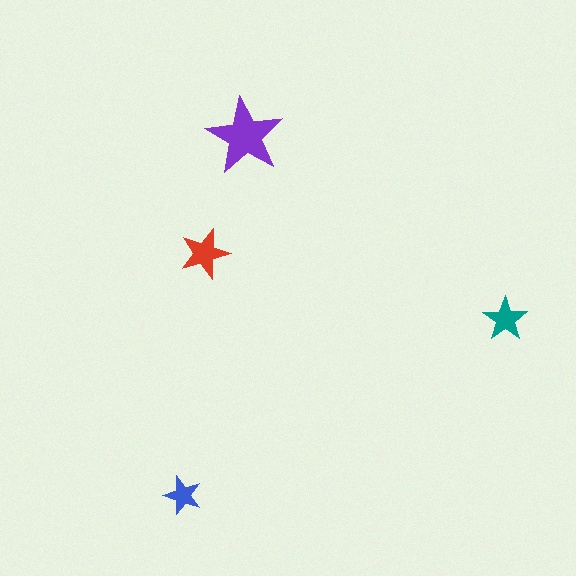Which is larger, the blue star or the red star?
The red one.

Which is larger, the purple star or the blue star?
The purple one.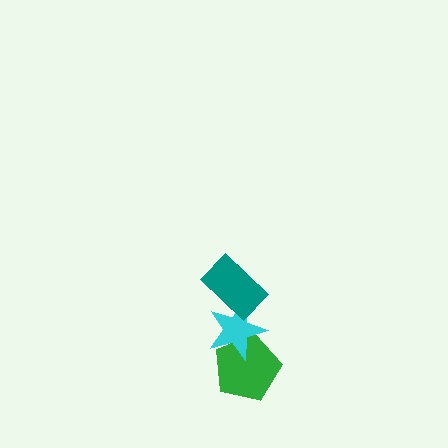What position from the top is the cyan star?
The cyan star is 2nd from the top.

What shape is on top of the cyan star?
The teal rectangle is on top of the cyan star.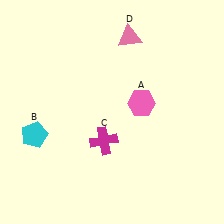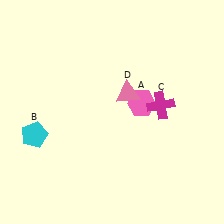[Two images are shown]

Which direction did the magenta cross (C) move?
The magenta cross (C) moved right.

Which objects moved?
The objects that moved are: the magenta cross (C), the pink triangle (D).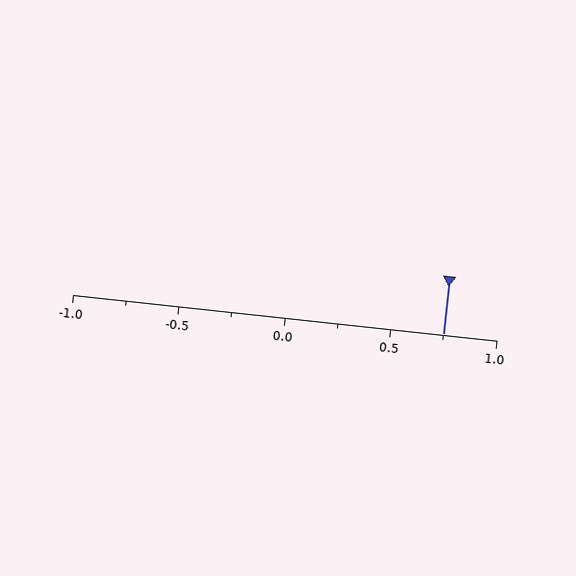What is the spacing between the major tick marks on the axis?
The major ticks are spaced 0.5 apart.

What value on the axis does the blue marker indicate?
The marker indicates approximately 0.75.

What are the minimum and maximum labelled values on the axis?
The axis runs from -1.0 to 1.0.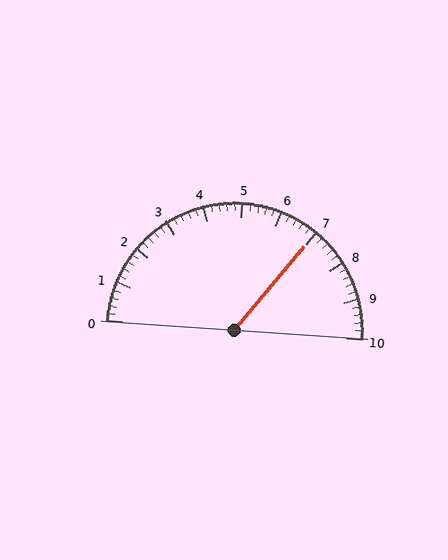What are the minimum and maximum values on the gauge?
The gauge ranges from 0 to 10.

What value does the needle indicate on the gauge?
The needle indicates approximately 7.0.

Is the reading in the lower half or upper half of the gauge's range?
The reading is in the upper half of the range (0 to 10).